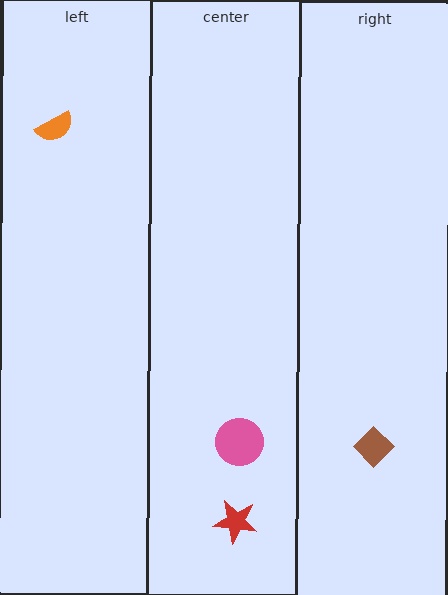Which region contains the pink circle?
The center region.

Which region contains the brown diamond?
The right region.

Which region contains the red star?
The center region.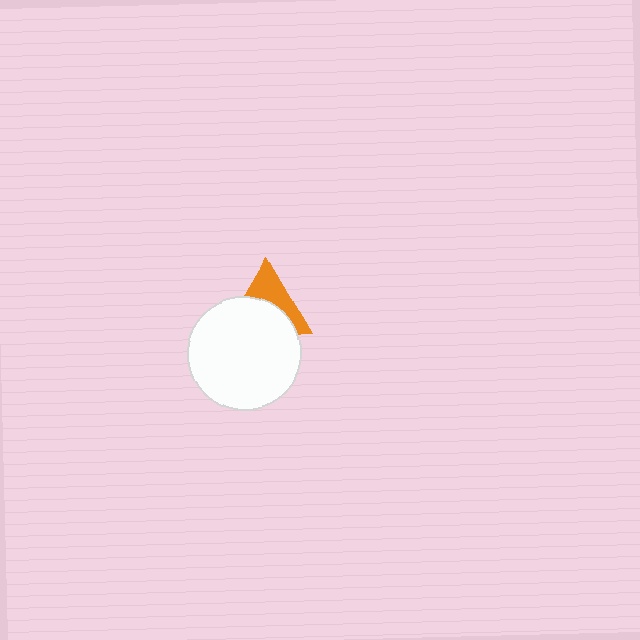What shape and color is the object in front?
The object in front is a white circle.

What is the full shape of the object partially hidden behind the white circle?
The partially hidden object is an orange triangle.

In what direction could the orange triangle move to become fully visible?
The orange triangle could move up. That would shift it out from behind the white circle entirely.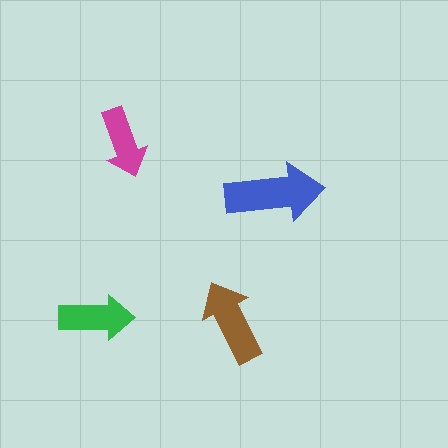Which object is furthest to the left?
The green arrow is leftmost.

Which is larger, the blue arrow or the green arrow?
The blue one.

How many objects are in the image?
There are 4 objects in the image.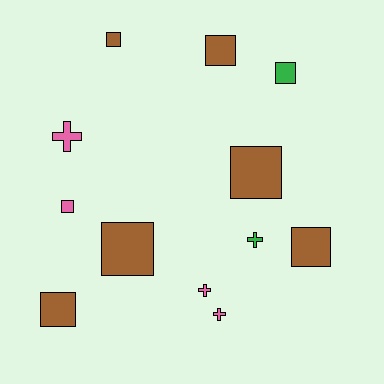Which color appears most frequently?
Brown, with 6 objects.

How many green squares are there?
There is 1 green square.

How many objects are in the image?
There are 12 objects.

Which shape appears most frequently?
Square, with 8 objects.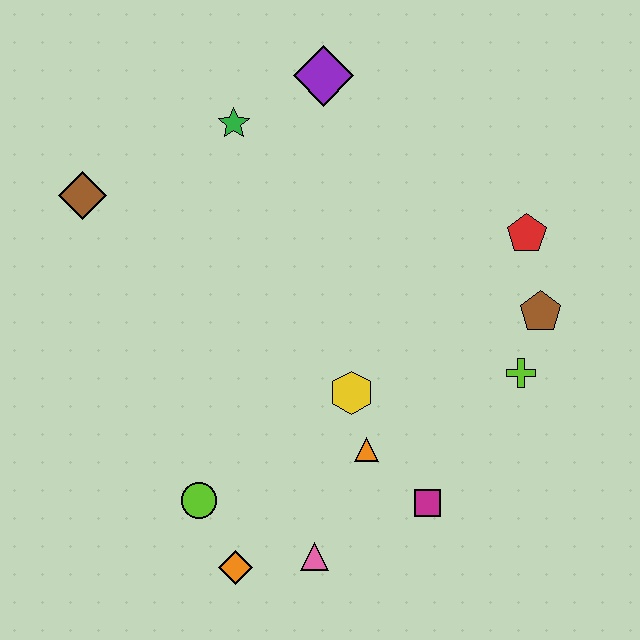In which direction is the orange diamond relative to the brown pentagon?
The orange diamond is to the left of the brown pentagon.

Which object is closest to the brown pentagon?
The lime cross is closest to the brown pentagon.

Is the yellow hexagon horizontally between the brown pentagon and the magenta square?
No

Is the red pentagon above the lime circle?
Yes